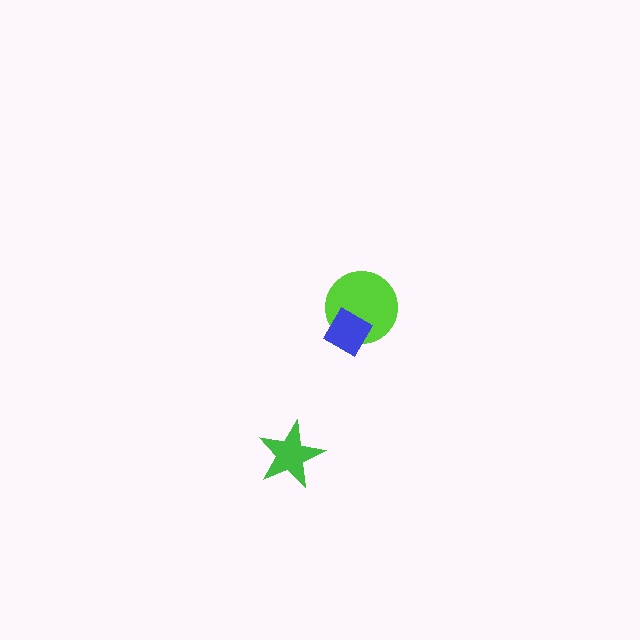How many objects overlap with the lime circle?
1 object overlaps with the lime circle.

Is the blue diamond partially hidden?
No, no other shape covers it.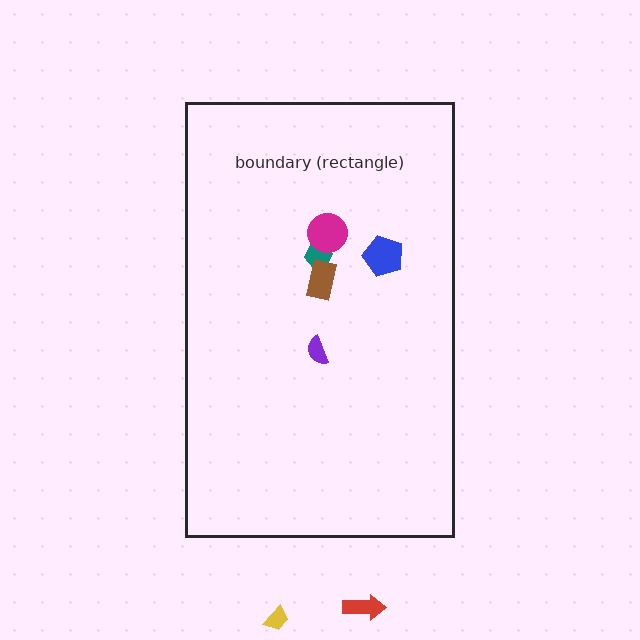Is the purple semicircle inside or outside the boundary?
Inside.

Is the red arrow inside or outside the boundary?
Outside.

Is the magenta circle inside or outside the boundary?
Inside.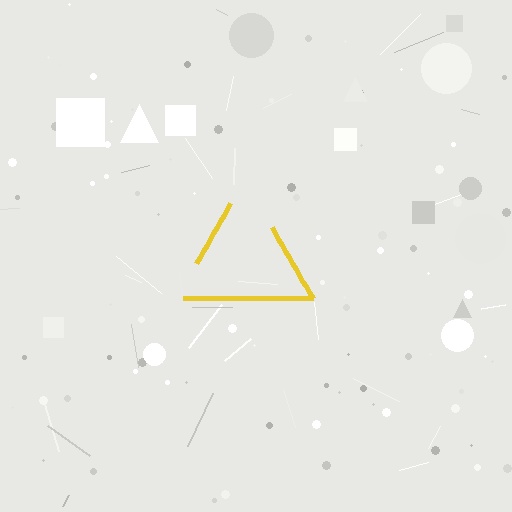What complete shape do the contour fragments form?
The contour fragments form a triangle.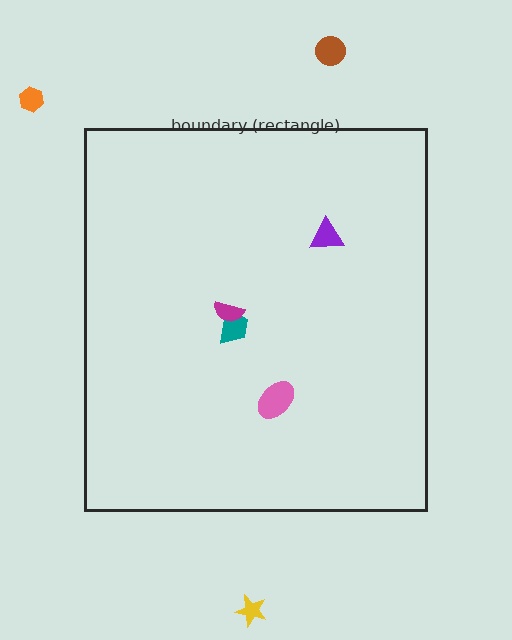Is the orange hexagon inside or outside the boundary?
Outside.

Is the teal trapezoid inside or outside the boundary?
Inside.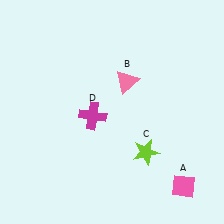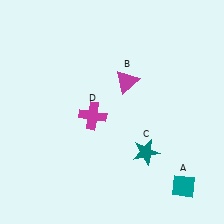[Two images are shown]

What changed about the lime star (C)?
In Image 1, C is lime. In Image 2, it changed to teal.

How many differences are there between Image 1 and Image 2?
There are 3 differences between the two images.